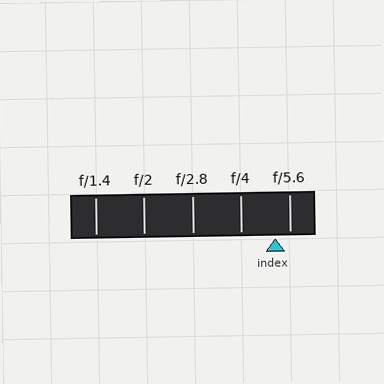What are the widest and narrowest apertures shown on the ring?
The widest aperture shown is f/1.4 and the narrowest is f/5.6.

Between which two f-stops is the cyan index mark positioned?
The index mark is between f/4 and f/5.6.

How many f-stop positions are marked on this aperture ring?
There are 5 f-stop positions marked.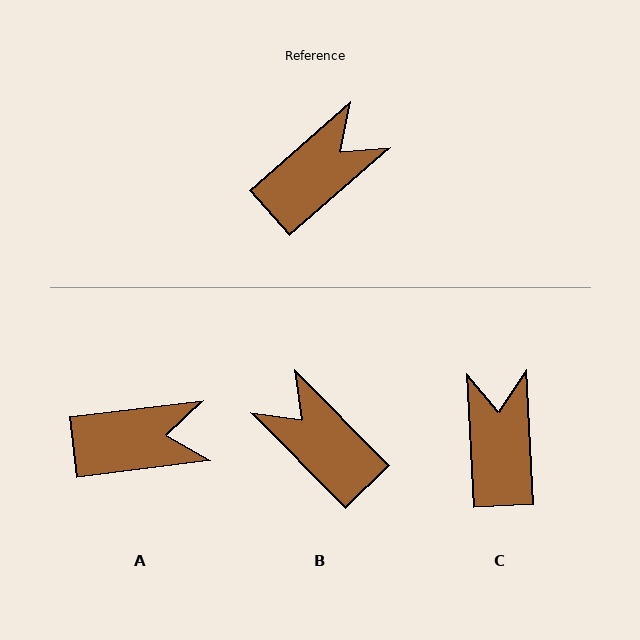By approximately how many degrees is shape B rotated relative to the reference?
Approximately 94 degrees counter-clockwise.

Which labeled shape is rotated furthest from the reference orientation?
B, about 94 degrees away.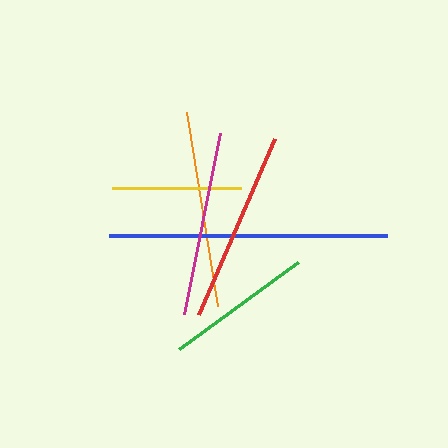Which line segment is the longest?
The blue line is the longest at approximately 278 pixels.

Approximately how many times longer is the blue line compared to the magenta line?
The blue line is approximately 1.5 times the length of the magenta line.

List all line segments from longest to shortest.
From longest to shortest: blue, orange, red, magenta, green, yellow.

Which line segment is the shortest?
The yellow line is the shortest at approximately 130 pixels.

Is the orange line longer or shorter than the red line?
The orange line is longer than the red line.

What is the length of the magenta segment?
The magenta segment is approximately 184 pixels long.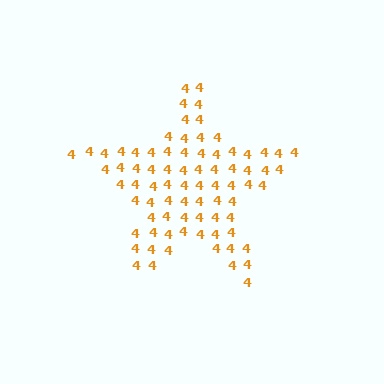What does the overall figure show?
The overall figure shows a star.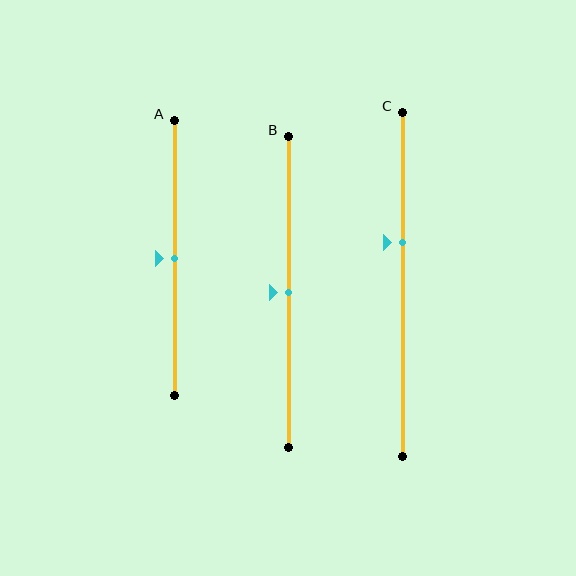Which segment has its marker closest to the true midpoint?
Segment A has its marker closest to the true midpoint.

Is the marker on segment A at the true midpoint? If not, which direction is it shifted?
Yes, the marker on segment A is at the true midpoint.